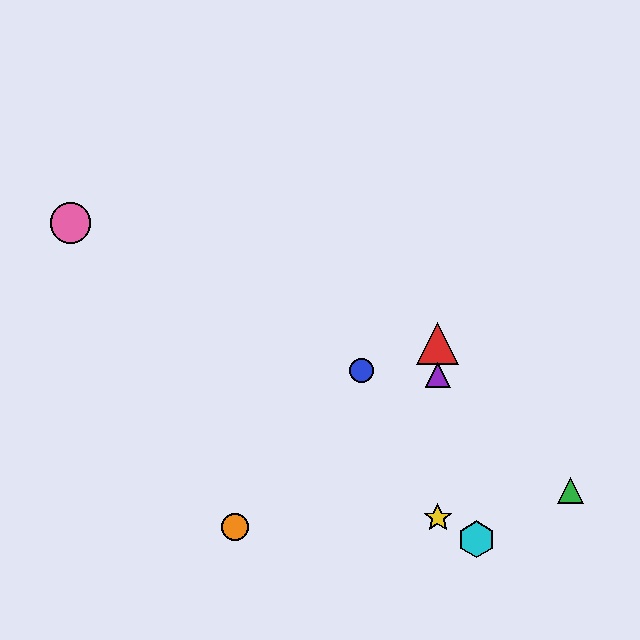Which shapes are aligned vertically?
The red triangle, the yellow star, the purple triangle are aligned vertically.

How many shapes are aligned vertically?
3 shapes (the red triangle, the yellow star, the purple triangle) are aligned vertically.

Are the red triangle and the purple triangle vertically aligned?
Yes, both are at x≈438.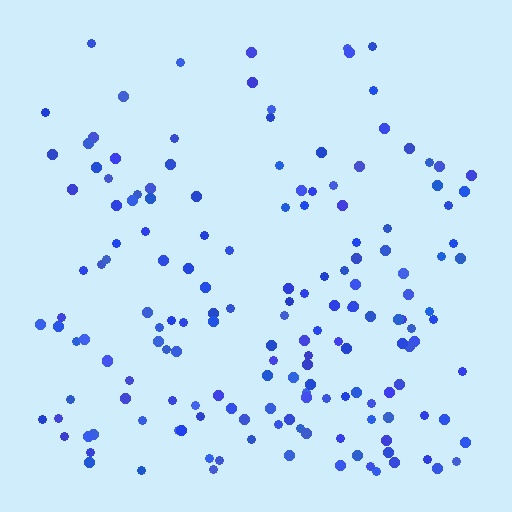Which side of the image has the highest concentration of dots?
The bottom.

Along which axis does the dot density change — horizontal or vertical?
Vertical.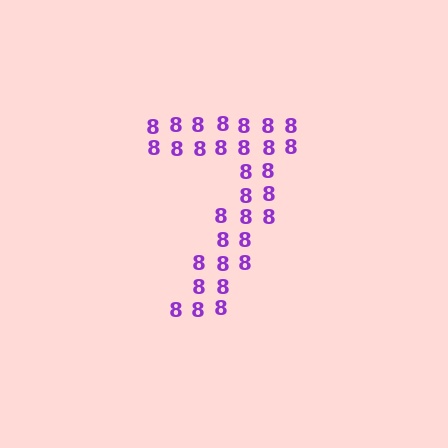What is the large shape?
The large shape is the digit 7.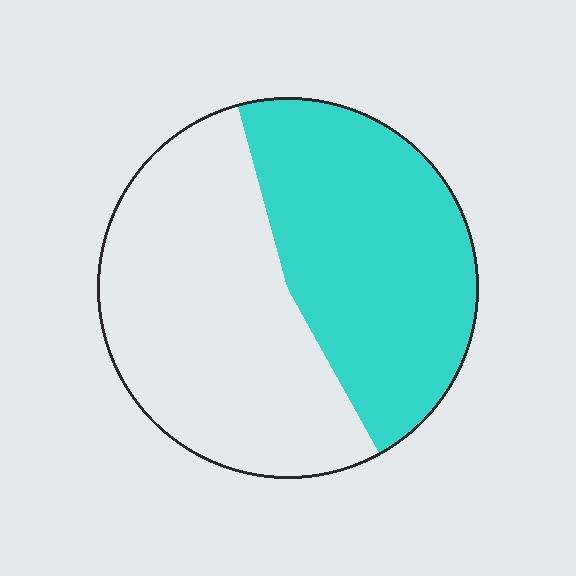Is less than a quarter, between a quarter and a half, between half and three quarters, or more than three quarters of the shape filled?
Between a quarter and a half.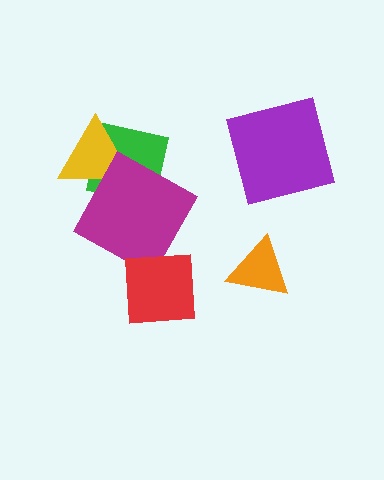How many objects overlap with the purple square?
0 objects overlap with the purple square.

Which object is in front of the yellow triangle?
The magenta square is in front of the yellow triangle.